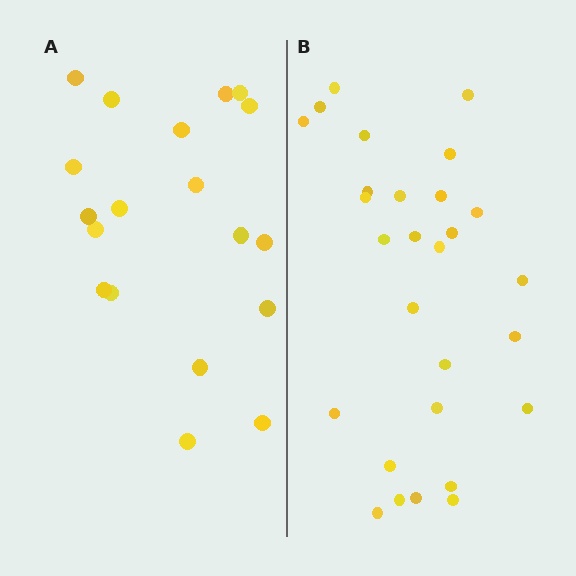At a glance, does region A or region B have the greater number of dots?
Region B (the right region) has more dots.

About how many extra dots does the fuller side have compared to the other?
Region B has roughly 8 or so more dots than region A.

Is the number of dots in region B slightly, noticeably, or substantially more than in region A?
Region B has substantially more. The ratio is roughly 1.5 to 1.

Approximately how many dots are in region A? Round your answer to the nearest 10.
About 20 dots. (The exact count is 19, which rounds to 20.)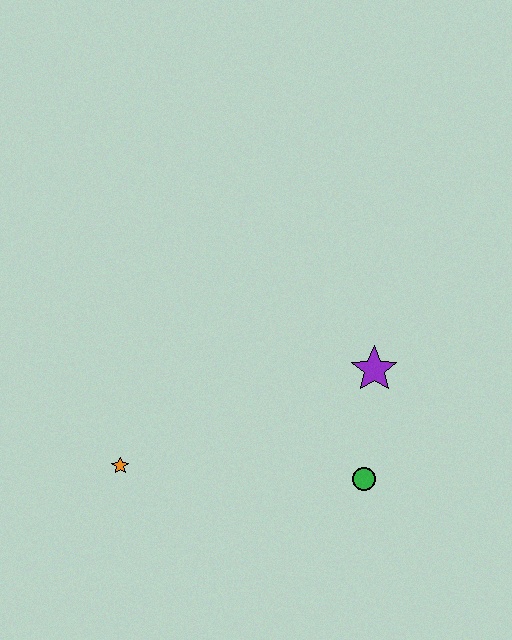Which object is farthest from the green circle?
The orange star is farthest from the green circle.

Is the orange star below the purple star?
Yes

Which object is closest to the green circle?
The purple star is closest to the green circle.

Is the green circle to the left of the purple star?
Yes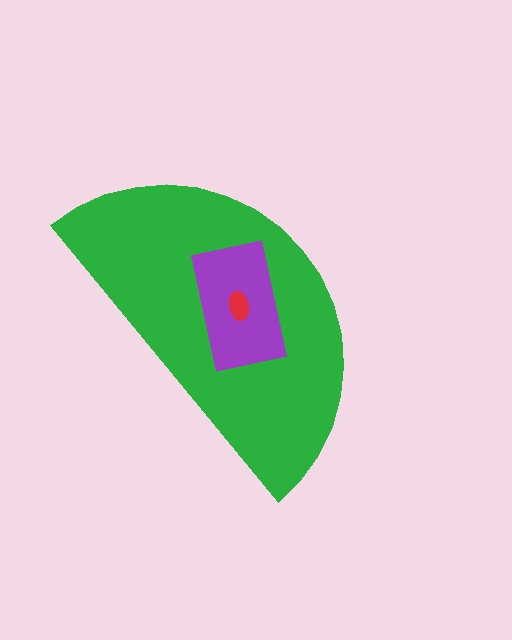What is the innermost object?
The red ellipse.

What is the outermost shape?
The green semicircle.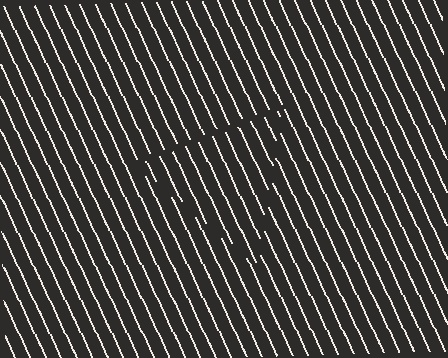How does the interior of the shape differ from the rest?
The interior of the shape contains the same grating, shifted by half a period — the contour is defined by the phase discontinuity where line-ends from the inner and outer gratings abut.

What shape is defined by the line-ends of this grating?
An illusory triangle. The interior of the shape contains the same grating, shifted by half a period — the contour is defined by the phase discontinuity where line-ends from the inner and outer gratings abut.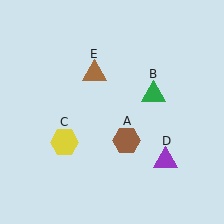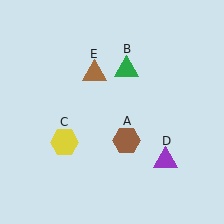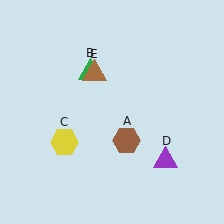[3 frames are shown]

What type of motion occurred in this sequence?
The green triangle (object B) rotated counterclockwise around the center of the scene.